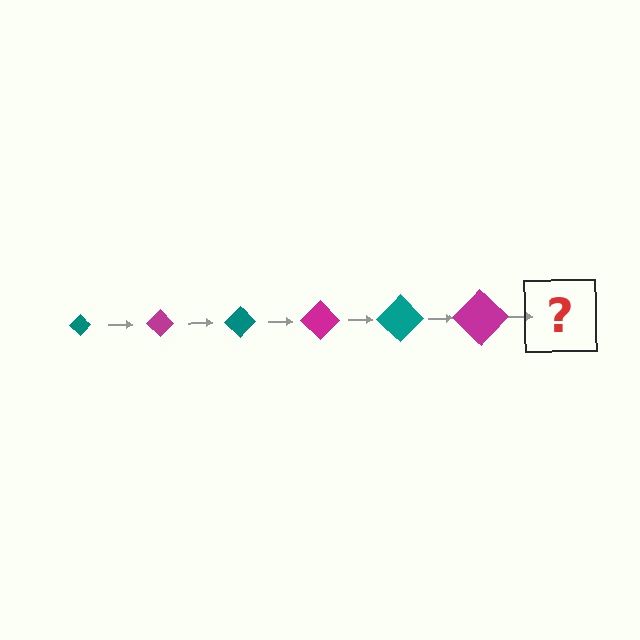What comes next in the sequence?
The next element should be a teal diamond, larger than the previous one.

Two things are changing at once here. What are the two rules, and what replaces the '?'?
The two rules are that the diamond grows larger each step and the color cycles through teal and magenta. The '?' should be a teal diamond, larger than the previous one.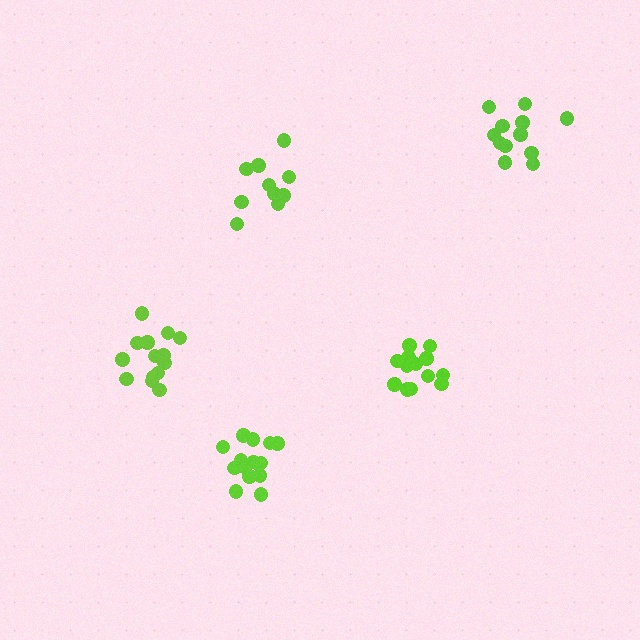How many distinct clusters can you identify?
There are 5 distinct clusters.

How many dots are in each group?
Group 1: 13 dots, Group 2: 15 dots, Group 3: 10 dots, Group 4: 14 dots, Group 5: 12 dots (64 total).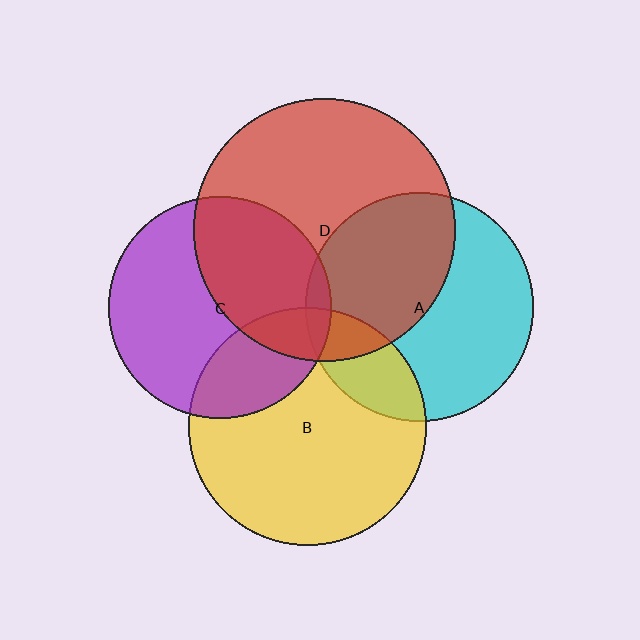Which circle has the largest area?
Circle D (red).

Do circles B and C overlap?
Yes.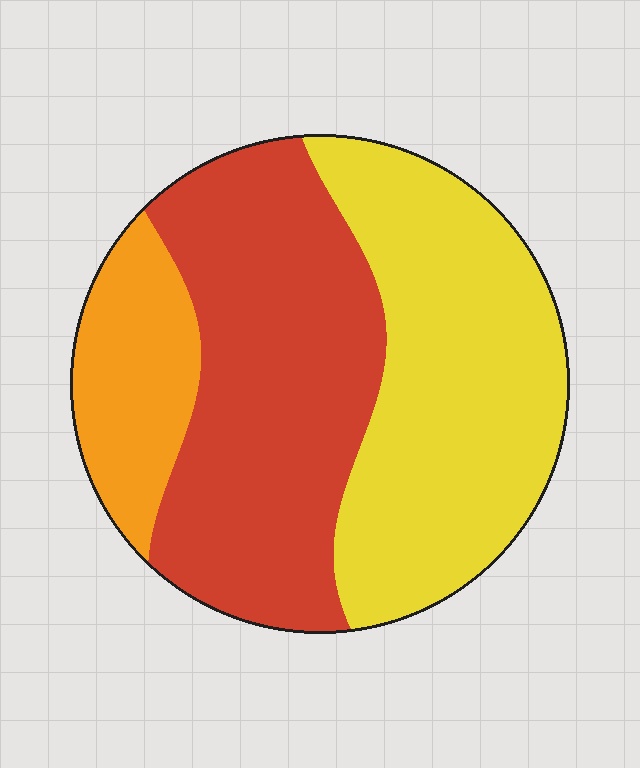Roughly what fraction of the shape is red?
Red takes up between a quarter and a half of the shape.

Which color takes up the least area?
Orange, at roughly 15%.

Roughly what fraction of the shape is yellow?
Yellow covers 42% of the shape.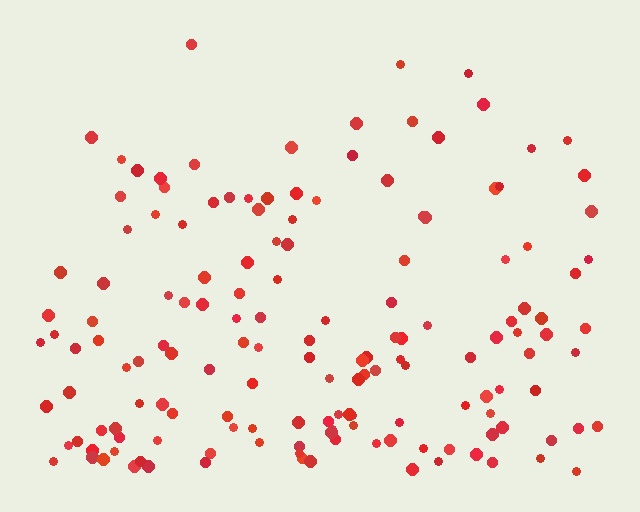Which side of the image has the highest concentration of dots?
The bottom.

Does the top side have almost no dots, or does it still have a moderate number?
Still a moderate number, just noticeably fewer than the bottom.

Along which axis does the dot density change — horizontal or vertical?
Vertical.